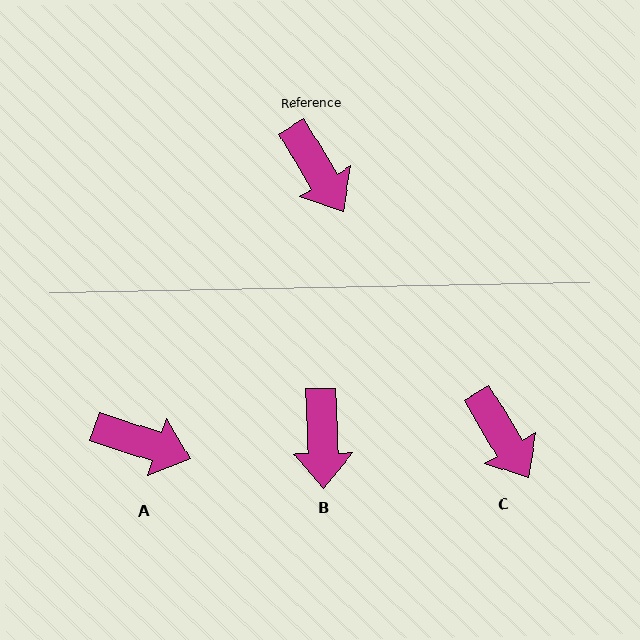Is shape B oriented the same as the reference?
No, it is off by about 30 degrees.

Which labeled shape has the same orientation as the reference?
C.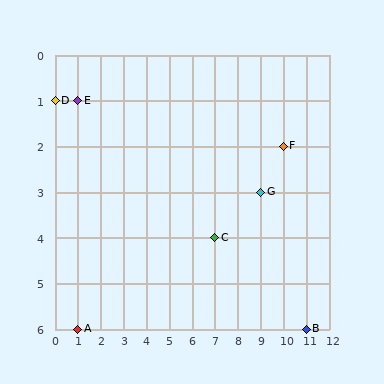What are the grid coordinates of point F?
Point F is at grid coordinates (10, 2).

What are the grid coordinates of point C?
Point C is at grid coordinates (7, 4).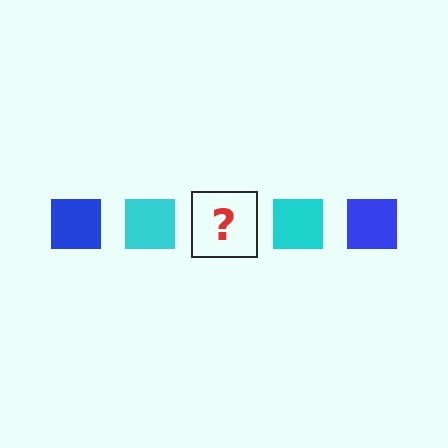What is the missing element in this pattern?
The missing element is a blue square.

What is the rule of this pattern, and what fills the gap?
The rule is that the pattern cycles through blue, cyan squares. The gap should be filled with a blue square.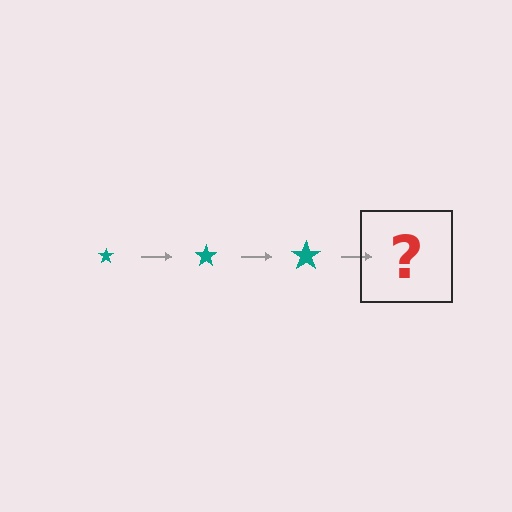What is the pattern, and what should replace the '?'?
The pattern is that the star gets progressively larger each step. The '?' should be a teal star, larger than the previous one.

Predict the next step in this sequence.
The next step is a teal star, larger than the previous one.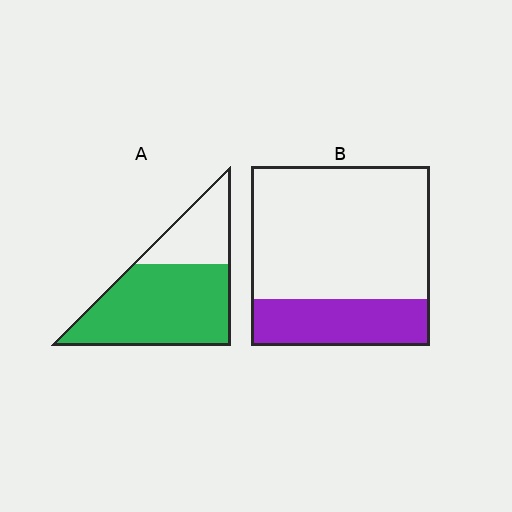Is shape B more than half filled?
No.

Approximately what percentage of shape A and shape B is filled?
A is approximately 70% and B is approximately 25%.